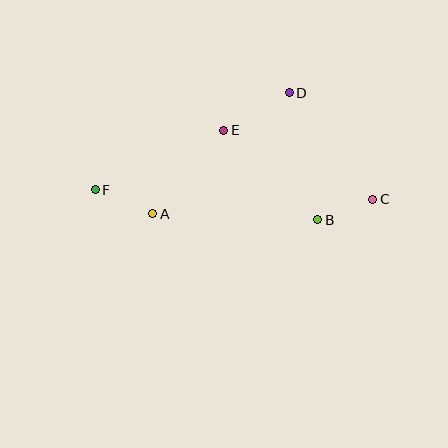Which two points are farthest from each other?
Points C and F are farthest from each other.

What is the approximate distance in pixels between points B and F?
The distance between B and F is approximately 225 pixels.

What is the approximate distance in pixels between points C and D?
The distance between C and D is approximately 135 pixels.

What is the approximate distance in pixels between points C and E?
The distance between C and E is approximately 164 pixels.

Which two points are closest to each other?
Points B and C are closest to each other.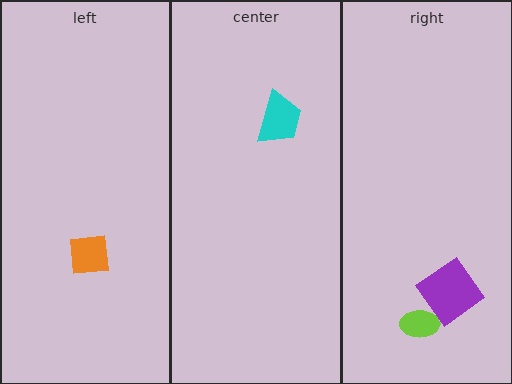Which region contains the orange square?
The left region.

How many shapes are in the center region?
1.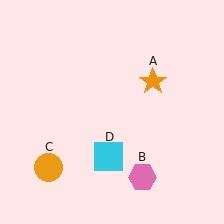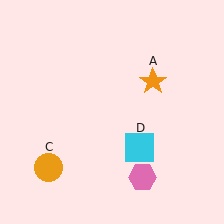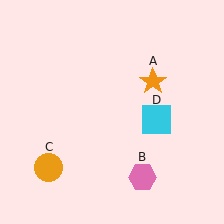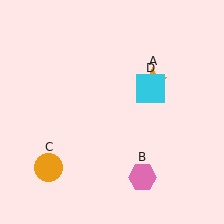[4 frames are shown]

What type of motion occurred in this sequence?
The cyan square (object D) rotated counterclockwise around the center of the scene.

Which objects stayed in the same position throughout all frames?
Orange star (object A) and pink hexagon (object B) and orange circle (object C) remained stationary.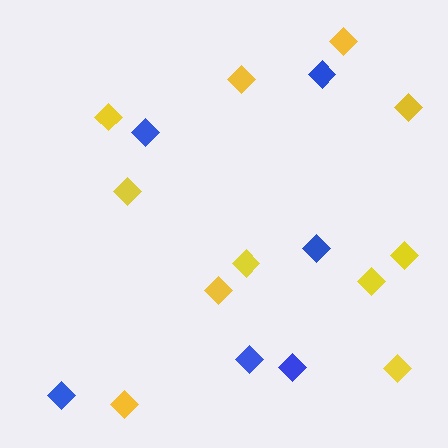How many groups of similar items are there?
There are 2 groups: one group of yellow diamonds (11) and one group of blue diamonds (6).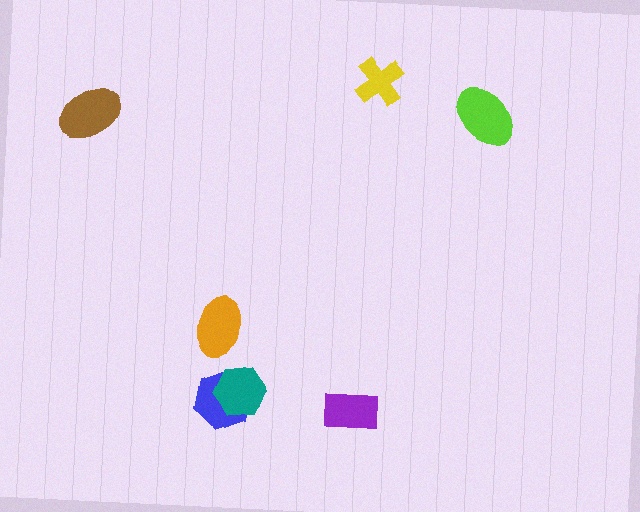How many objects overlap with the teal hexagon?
1 object overlaps with the teal hexagon.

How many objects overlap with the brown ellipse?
0 objects overlap with the brown ellipse.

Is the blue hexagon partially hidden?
Yes, it is partially covered by another shape.